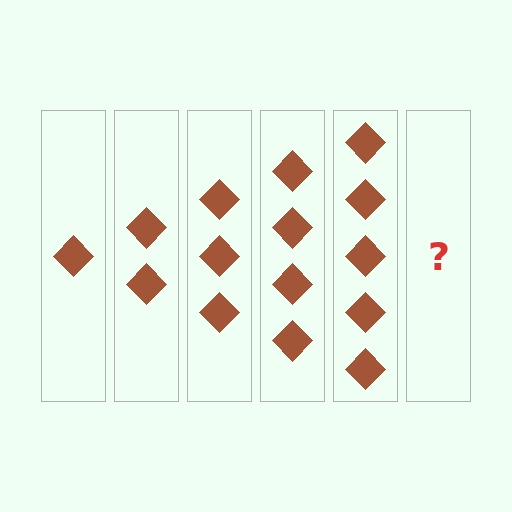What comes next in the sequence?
The next element should be 6 diamonds.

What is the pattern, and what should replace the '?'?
The pattern is that each step adds one more diamond. The '?' should be 6 diamonds.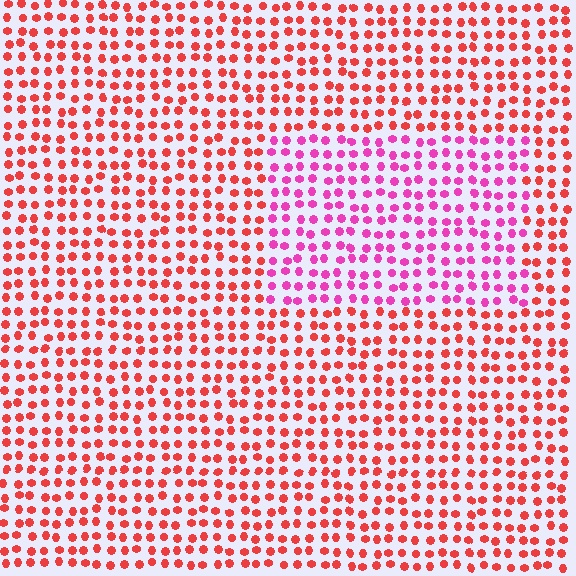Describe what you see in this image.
The image is filled with small red elements in a uniform arrangement. A rectangle-shaped region is visible where the elements are tinted to a slightly different hue, forming a subtle color boundary.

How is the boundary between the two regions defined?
The boundary is defined purely by a slight shift in hue (about 43 degrees). Spacing, size, and orientation are identical on both sides.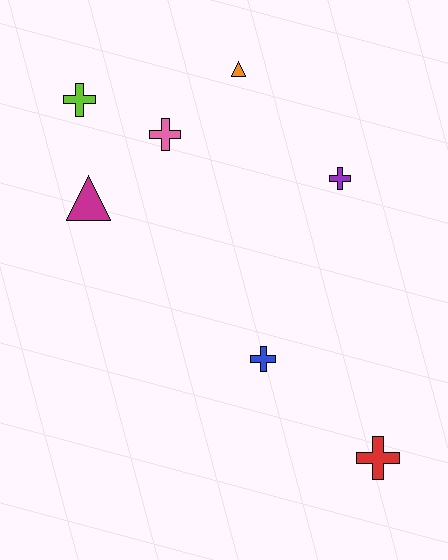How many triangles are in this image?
There are 2 triangles.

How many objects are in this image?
There are 7 objects.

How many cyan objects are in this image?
There are no cyan objects.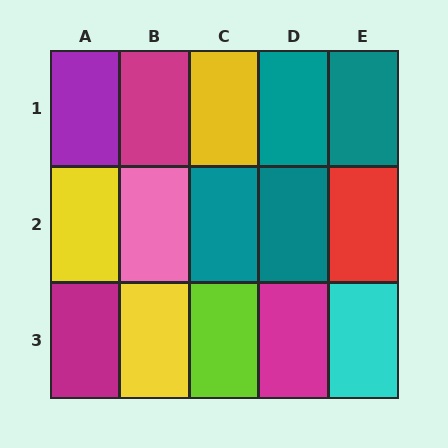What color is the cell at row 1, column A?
Purple.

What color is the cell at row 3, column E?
Cyan.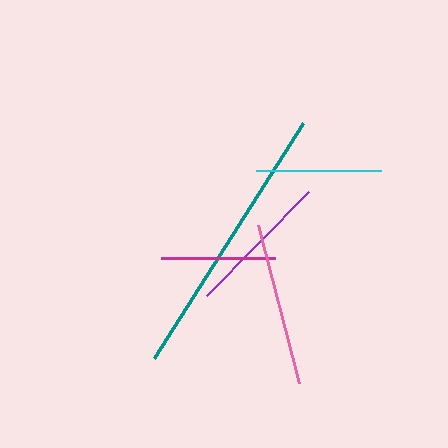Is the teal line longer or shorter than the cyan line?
The teal line is longer than the cyan line.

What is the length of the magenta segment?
The magenta segment is approximately 114 pixels long.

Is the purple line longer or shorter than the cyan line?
The purple line is longer than the cyan line.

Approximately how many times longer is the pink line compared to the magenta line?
The pink line is approximately 1.4 times the length of the magenta line.